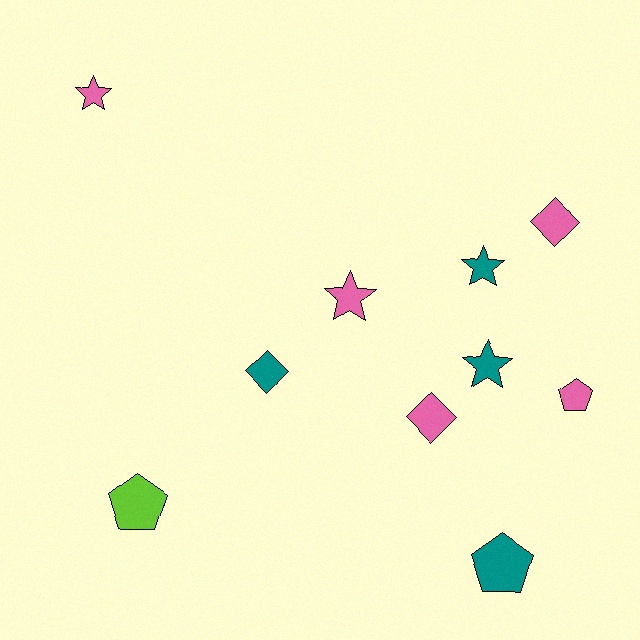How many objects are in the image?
There are 10 objects.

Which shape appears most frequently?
Star, with 4 objects.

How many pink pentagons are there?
There is 1 pink pentagon.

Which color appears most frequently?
Pink, with 5 objects.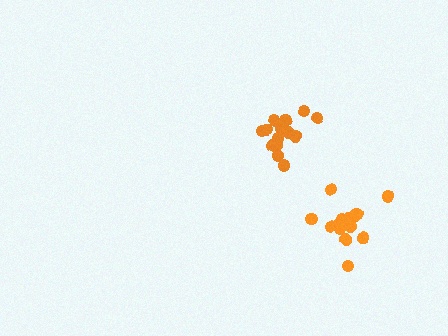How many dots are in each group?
Group 1: 16 dots, Group 2: 14 dots (30 total).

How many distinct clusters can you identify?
There are 2 distinct clusters.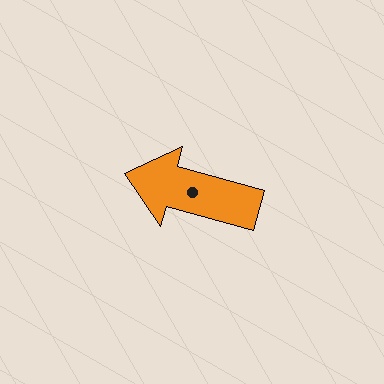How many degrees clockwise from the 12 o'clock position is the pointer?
Approximately 285 degrees.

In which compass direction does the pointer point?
West.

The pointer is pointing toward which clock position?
Roughly 10 o'clock.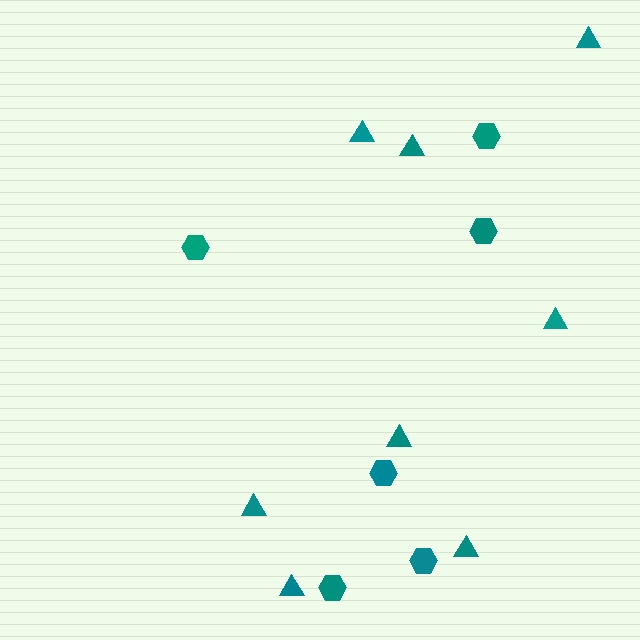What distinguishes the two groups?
There are 2 groups: one group of triangles (8) and one group of hexagons (6).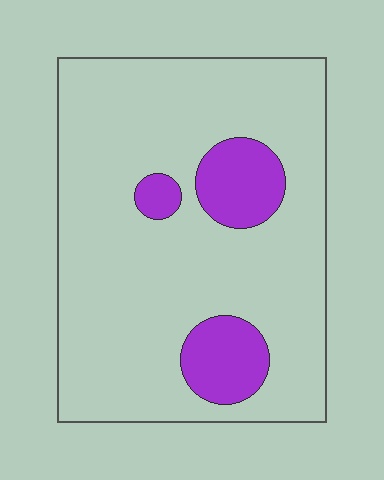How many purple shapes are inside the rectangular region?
3.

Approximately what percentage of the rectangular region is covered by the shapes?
Approximately 15%.